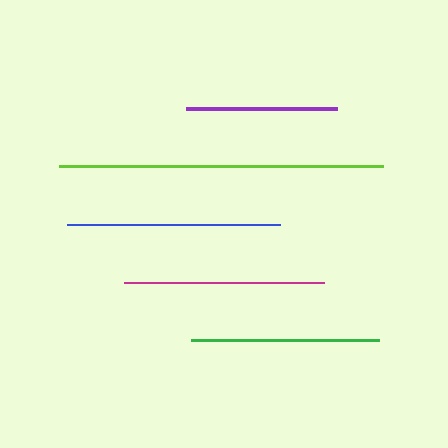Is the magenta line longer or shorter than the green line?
The magenta line is longer than the green line.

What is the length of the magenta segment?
The magenta segment is approximately 201 pixels long.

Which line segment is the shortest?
The purple line is the shortest at approximately 152 pixels.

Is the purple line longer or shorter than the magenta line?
The magenta line is longer than the purple line.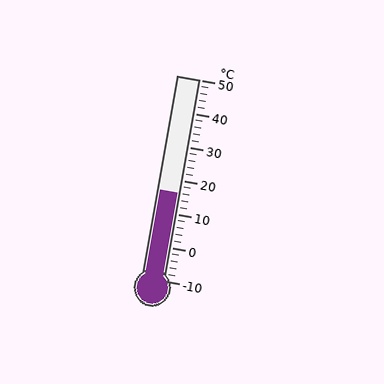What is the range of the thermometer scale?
The thermometer scale ranges from -10°C to 50°C.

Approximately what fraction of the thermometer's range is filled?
The thermometer is filled to approximately 45% of its range.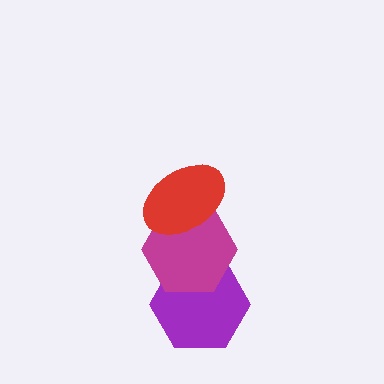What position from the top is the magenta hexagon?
The magenta hexagon is 2nd from the top.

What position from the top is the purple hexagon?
The purple hexagon is 3rd from the top.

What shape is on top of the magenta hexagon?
The red ellipse is on top of the magenta hexagon.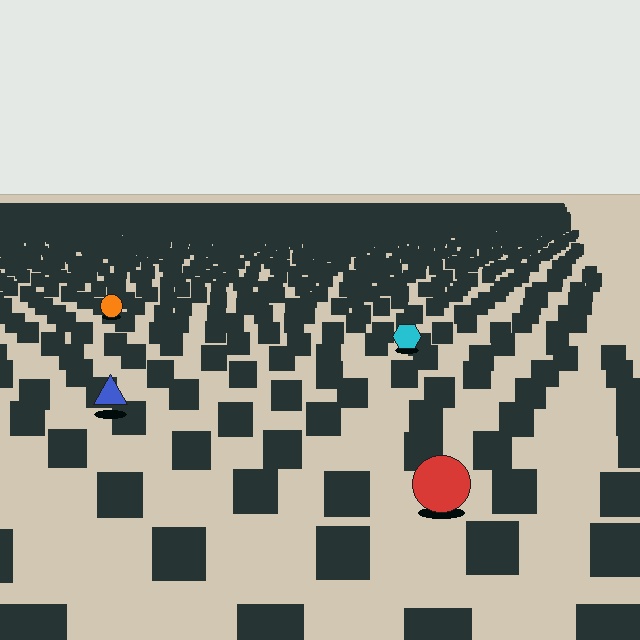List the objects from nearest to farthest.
From nearest to farthest: the red circle, the blue triangle, the cyan hexagon, the orange circle.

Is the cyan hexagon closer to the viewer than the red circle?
No. The red circle is closer — you can tell from the texture gradient: the ground texture is coarser near it.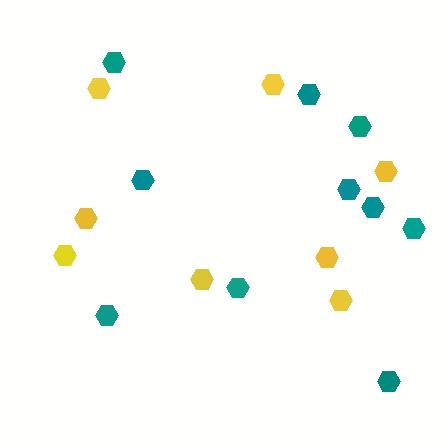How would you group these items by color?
There are 2 groups: one group of yellow hexagons (8) and one group of teal hexagons (10).